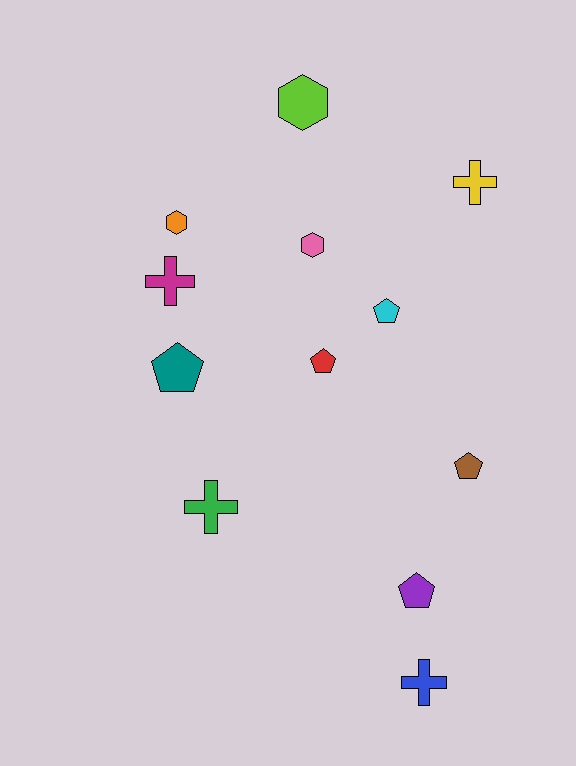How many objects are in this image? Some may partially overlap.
There are 12 objects.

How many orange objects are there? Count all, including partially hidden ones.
There is 1 orange object.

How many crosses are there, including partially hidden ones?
There are 4 crosses.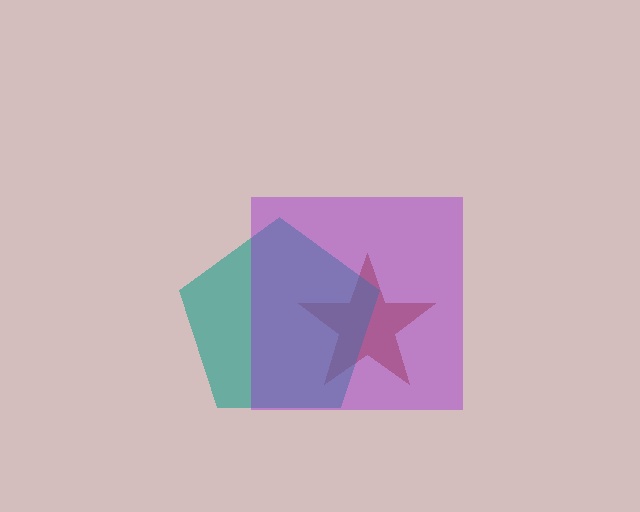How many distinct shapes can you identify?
There are 3 distinct shapes: a brown star, a teal pentagon, a purple square.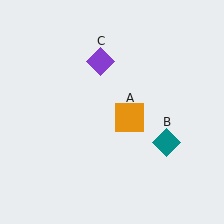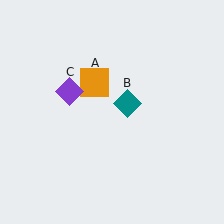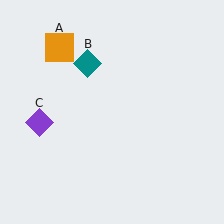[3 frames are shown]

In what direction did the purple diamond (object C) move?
The purple diamond (object C) moved down and to the left.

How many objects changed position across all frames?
3 objects changed position: orange square (object A), teal diamond (object B), purple diamond (object C).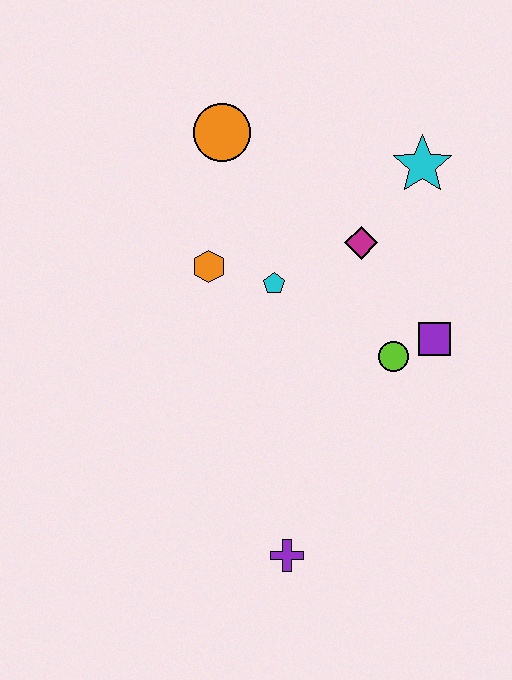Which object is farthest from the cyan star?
The purple cross is farthest from the cyan star.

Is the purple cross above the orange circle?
No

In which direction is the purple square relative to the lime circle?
The purple square is to the right of the lime circle.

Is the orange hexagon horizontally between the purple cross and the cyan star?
No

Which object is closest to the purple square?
The lime circle is closest to the purple square.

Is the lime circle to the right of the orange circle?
Yes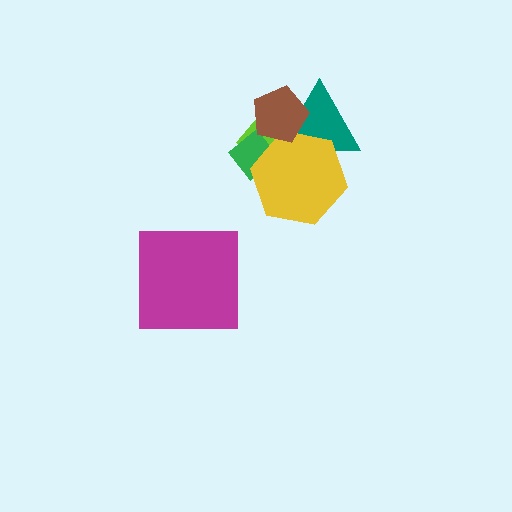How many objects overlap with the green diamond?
3 objects overlap with the green diamond.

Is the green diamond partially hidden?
Yes, it is partially covered by another shape.